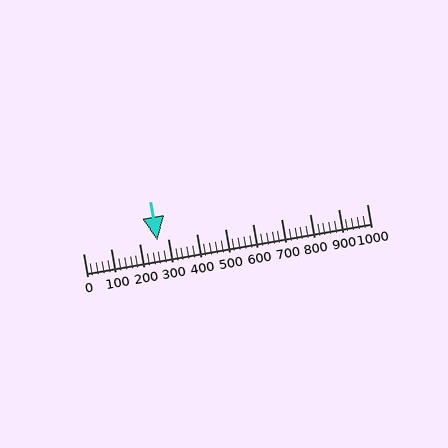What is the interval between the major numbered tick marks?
The major tick marks are spaced 100 units apart.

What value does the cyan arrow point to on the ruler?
The cyan arrow points to approximately 261.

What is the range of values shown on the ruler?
The ruler shows values from 0 to 1000.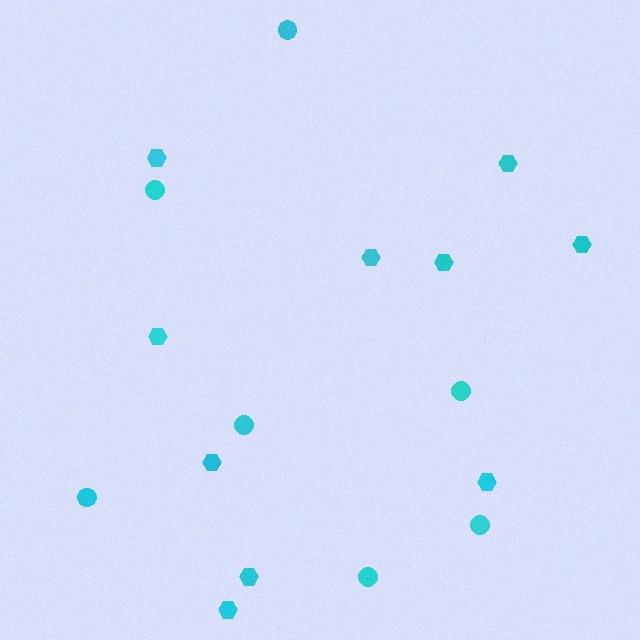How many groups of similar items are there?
There are 2 groups: one group of hexagons (10) and one group of circles (7).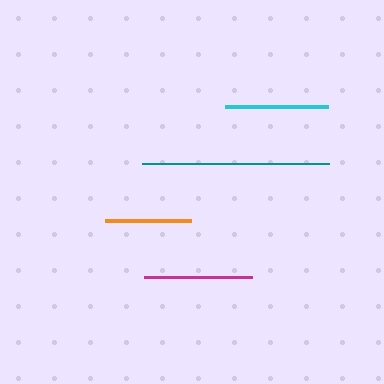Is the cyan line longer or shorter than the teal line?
The teal line is longer than the cyan line.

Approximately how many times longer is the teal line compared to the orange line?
The teal line is approximately 2.2 times the length of the orange line.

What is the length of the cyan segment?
The cyan segment is approximately 102 pixels long.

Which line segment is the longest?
The teal line is the longest at approximately 187 pixels.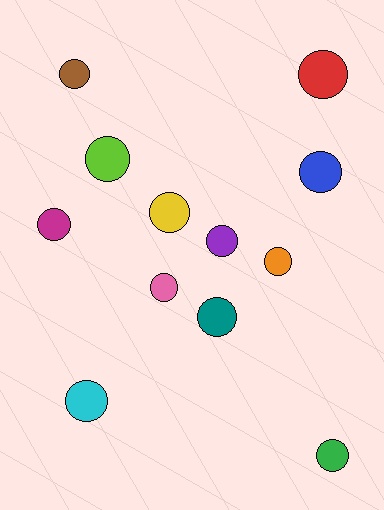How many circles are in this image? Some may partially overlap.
There are 12 circles.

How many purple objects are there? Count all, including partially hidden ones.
There is 1 purple object.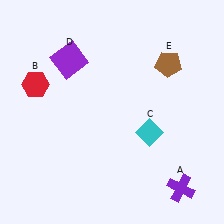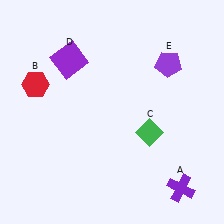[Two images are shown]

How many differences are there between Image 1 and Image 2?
There are 2 differences between the two images.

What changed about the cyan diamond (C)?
In Image 1, C is cyan. In Image 2, it changed to green.